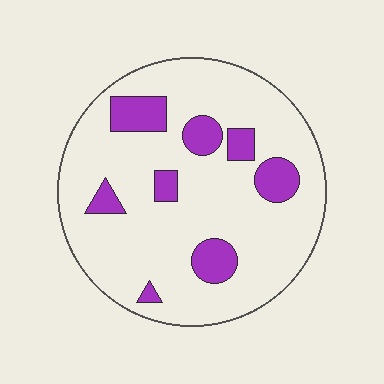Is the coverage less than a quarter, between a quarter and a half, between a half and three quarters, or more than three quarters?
Less than a quarter.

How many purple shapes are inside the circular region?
8.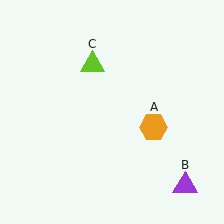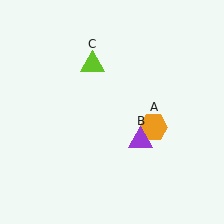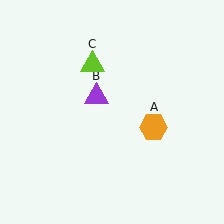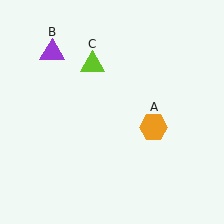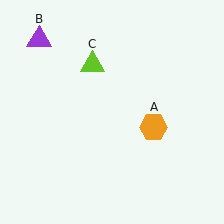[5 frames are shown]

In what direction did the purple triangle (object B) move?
The purple triangle (object B) moved up and to the left.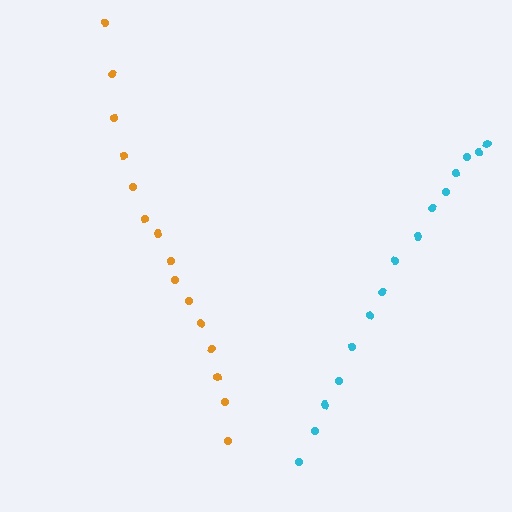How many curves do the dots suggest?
There are 2 distinct paths.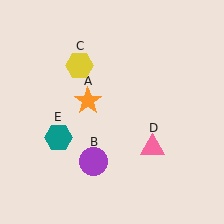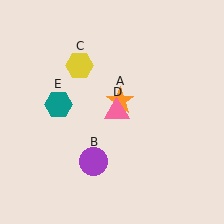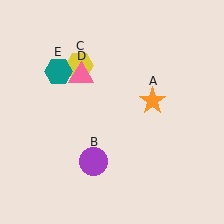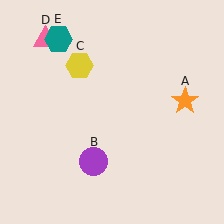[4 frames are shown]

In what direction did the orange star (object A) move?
The orange star (object A) moved right.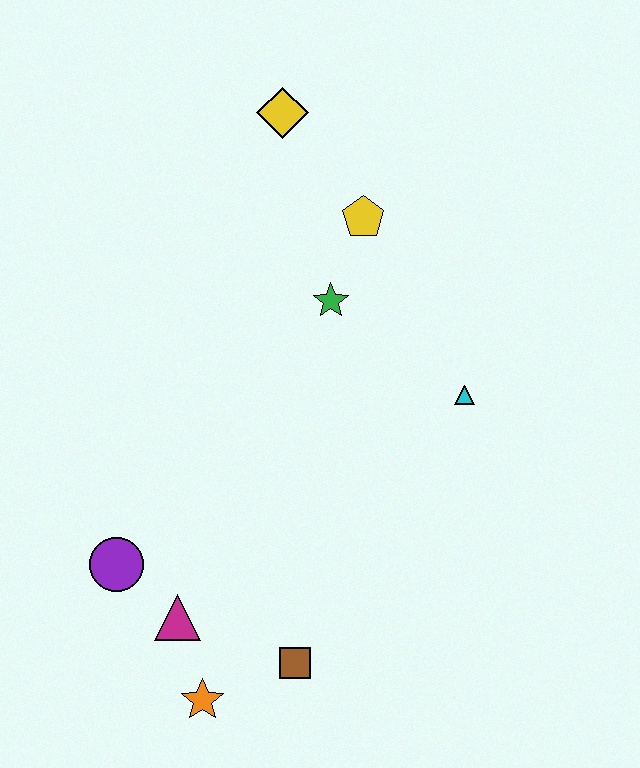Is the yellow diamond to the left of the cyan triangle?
Yes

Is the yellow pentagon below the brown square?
No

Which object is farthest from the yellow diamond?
The orange star is farthest from the yellow diamond.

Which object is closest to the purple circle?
The magenta triangle is closest to the purple circle.